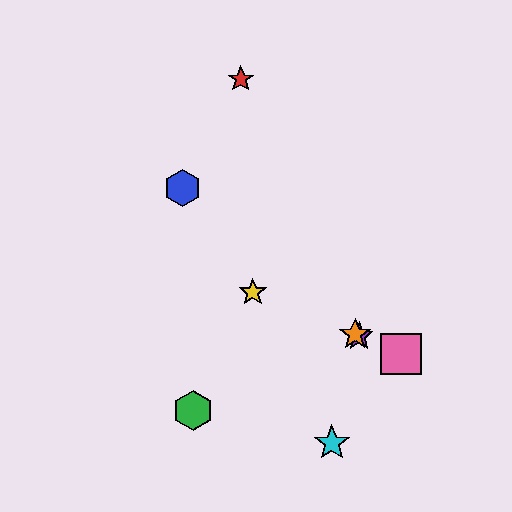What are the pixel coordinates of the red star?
The red star is at (241, 79).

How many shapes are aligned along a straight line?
4 shapes (the yellow star, the purple star, the orange star, the pink square) are aligned along a straight line.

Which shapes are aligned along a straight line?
The yellow star, the purple star, the orange star, the pink square are aligned along a straight line.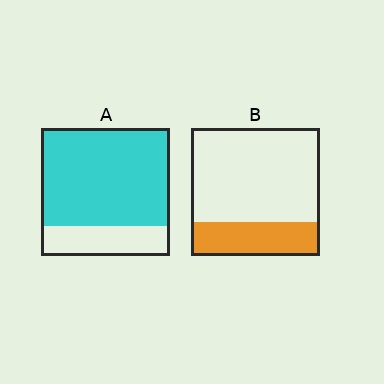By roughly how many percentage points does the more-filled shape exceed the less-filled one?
By roughly 50 percentage points (A over B).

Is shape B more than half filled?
No.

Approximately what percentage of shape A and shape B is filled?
A is approximately 75% and B is approximately 25%.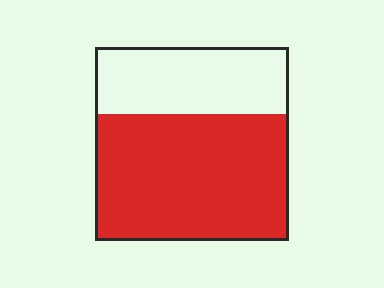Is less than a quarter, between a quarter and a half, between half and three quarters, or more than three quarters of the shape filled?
Between half and three quarters.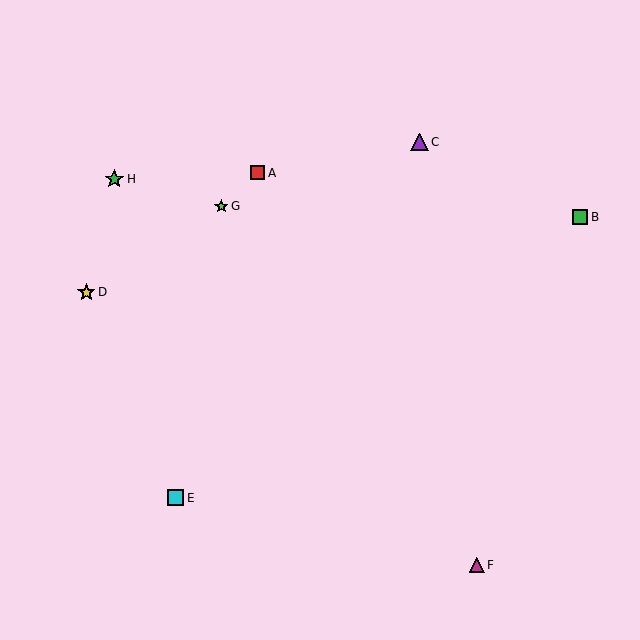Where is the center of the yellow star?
The center of the yellow star is at (86, 293).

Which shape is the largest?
The green star (labeled H) is the largest.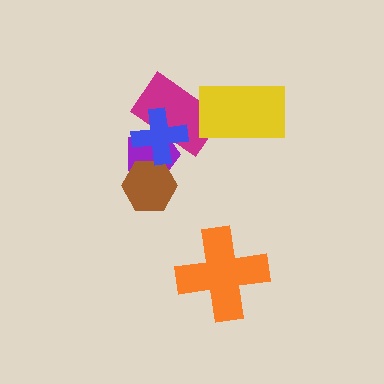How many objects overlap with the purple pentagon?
3 objects overlap with the purple pentagon.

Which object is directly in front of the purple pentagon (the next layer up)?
The brown hexagon is directly in front of the purple pentagon.